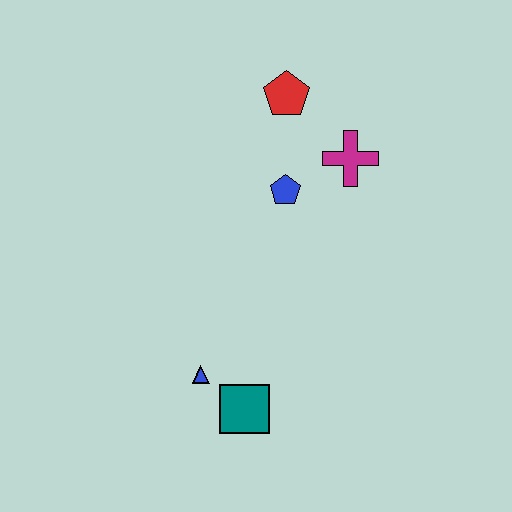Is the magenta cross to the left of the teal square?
No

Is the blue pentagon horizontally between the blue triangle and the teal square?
No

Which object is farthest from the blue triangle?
The red pentagon is farthest from the blue triangle.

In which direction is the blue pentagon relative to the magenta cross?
The blue pentagon is to the left of the magenta cross.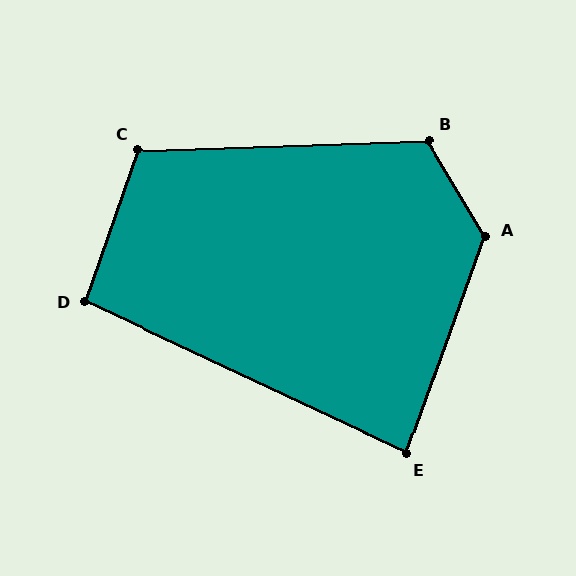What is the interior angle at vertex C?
Approximately 111 degrees (obtuse).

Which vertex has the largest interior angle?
A, at approximately 130 degrees.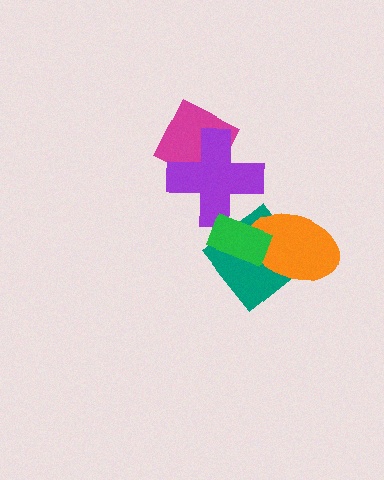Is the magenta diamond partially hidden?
Yes, it is partially covered by another shape.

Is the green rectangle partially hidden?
No, no other shape covers it.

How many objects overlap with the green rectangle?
3 objects overlap with the green rectangle.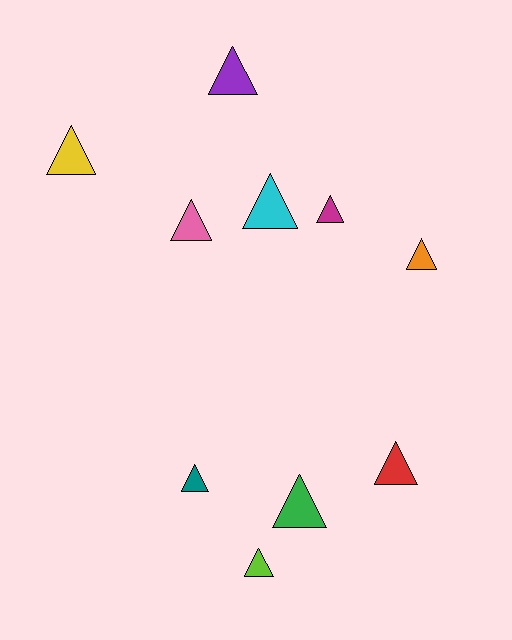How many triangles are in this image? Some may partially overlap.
There are 10 triangles.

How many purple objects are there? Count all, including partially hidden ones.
There is 1 purple object.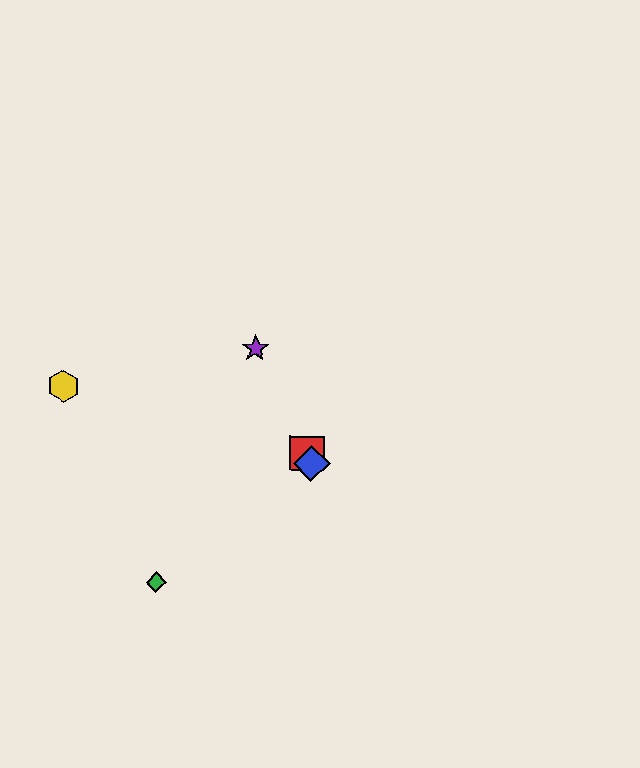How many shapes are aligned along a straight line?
3 shapes (the red square, the blue diamond, the purple star) are aligned along a straight line.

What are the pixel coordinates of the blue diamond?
The blue diamond is at (312, 463).